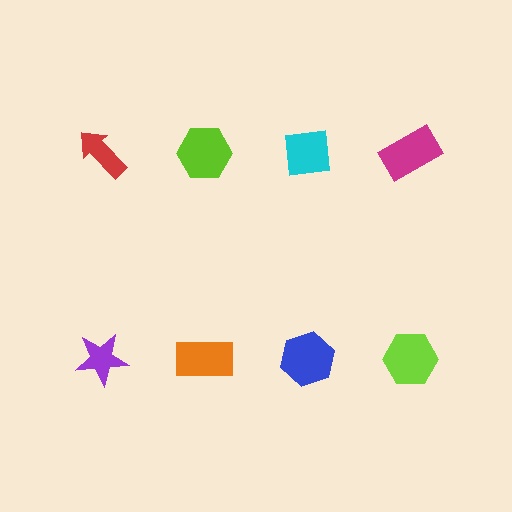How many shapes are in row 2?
4 shapes.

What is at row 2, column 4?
A lime hexagon.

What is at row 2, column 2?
An orange rectangle.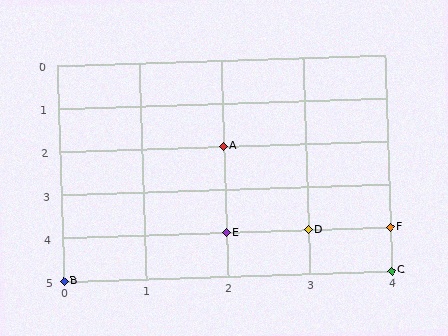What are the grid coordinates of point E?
Point E is at grid coordinates (2, 4).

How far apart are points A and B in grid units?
Points A and B are 2 columns and 3 rows apart (about 3.6 grid units diagonally).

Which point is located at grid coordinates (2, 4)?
Point E is at (2, 4).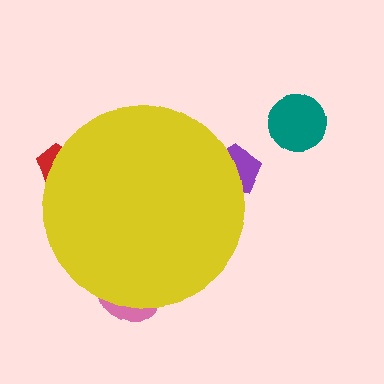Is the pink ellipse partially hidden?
Yes, the pink ellipse is partially hidden behind the yellow circle.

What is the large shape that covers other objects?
A yellow circle.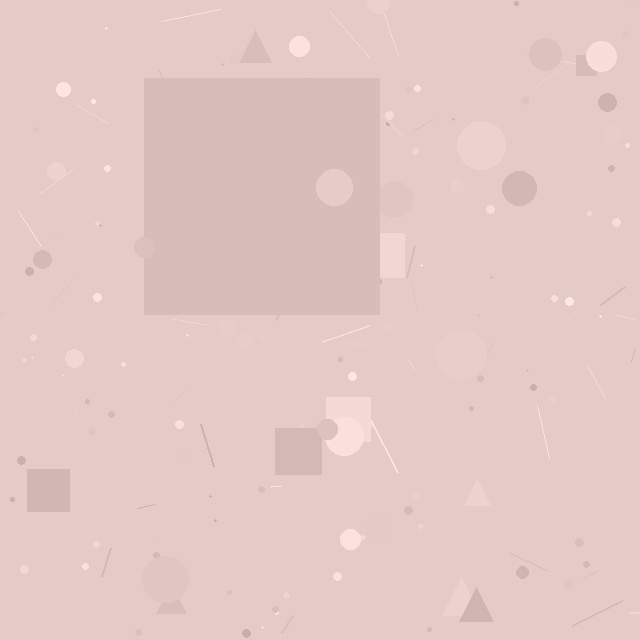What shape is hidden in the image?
A square is hidden in the image.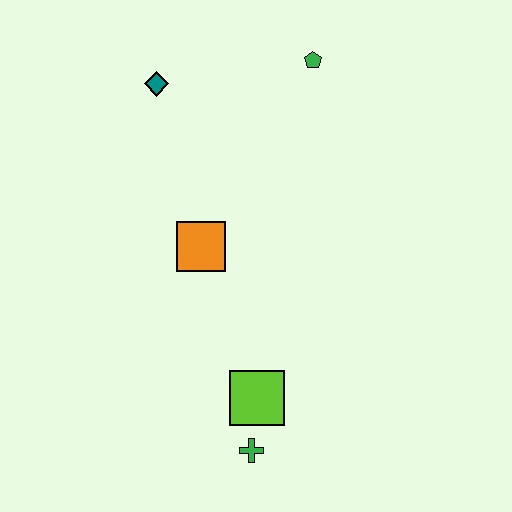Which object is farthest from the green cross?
The green pentagon is farthest from the green cross.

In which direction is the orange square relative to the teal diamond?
The orange square is below the teal diamond.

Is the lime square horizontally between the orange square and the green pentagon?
Yes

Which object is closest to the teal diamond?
The green pentagon is closest to the teal diamond.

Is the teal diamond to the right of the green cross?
No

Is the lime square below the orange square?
Yes